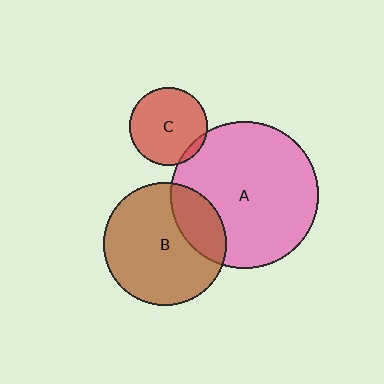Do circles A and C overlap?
Yes.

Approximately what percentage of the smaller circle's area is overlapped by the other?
Approximately 5%.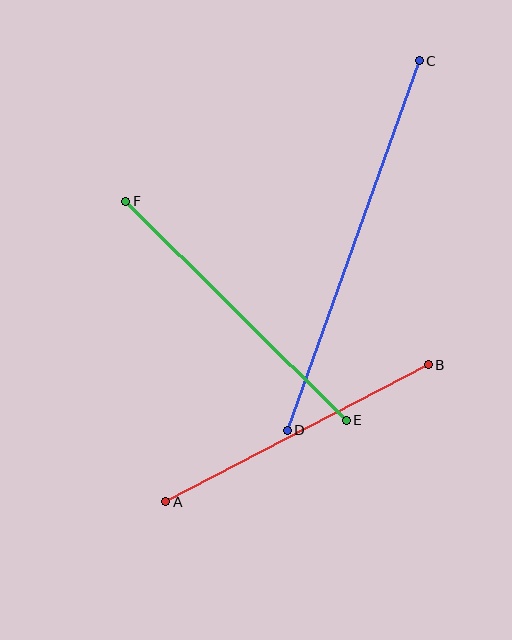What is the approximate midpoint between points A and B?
The midpoint is at approximately (297, 433) pixels.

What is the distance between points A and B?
The distance is approximately 296 pixels.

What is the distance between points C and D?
The distance is approximately 393 pixels.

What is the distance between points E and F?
The distance is approximately 311 pixels.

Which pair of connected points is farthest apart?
Points C and D are farthest apart.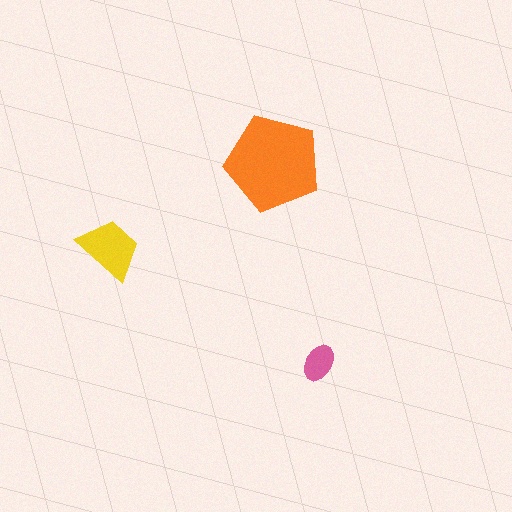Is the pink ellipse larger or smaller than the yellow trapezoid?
Smaller.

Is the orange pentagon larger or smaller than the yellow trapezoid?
Larger.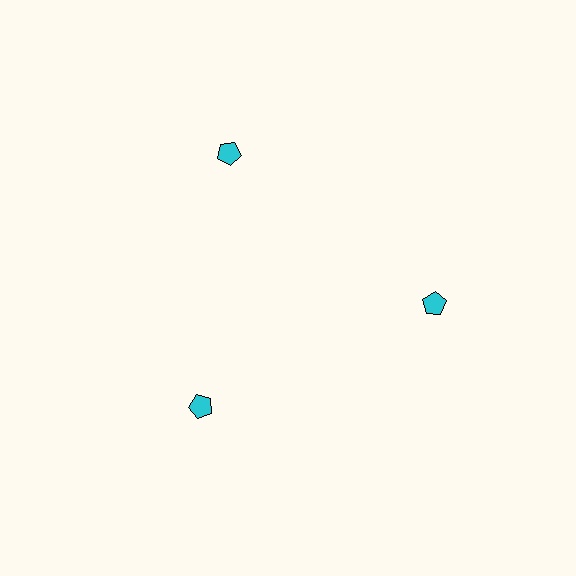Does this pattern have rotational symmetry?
Yes, this pattern has 3-fold rotational symmetry. It looks the same after rotating 120 degrees around the center.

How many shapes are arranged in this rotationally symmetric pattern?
There are 3 shapes, arranged in 3 groups of 1.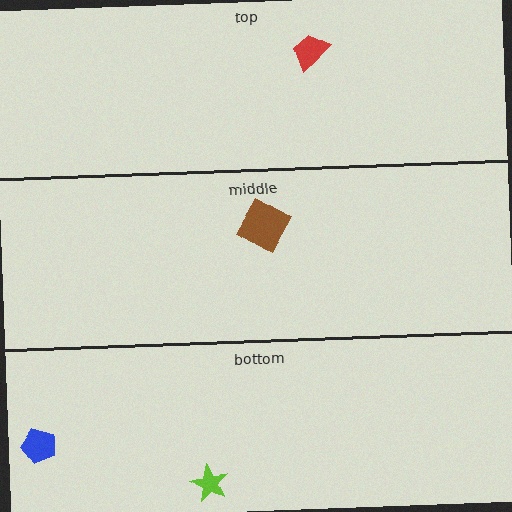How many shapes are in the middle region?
1.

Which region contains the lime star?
The bottom region.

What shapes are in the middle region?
The brown square.